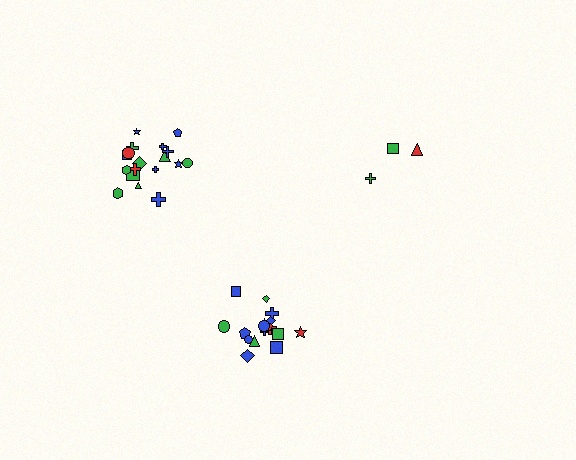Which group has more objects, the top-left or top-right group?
The top-left group.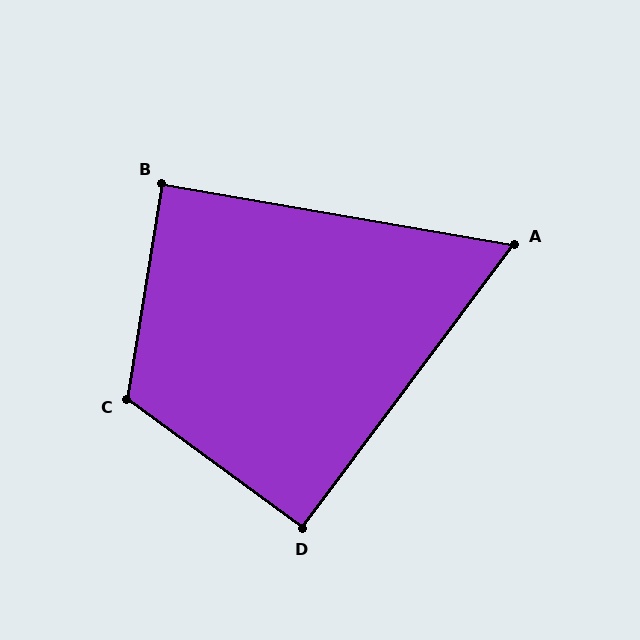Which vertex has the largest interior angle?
C, at approximately 117 degrees.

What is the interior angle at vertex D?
Approximately 91 degrees (approximately right).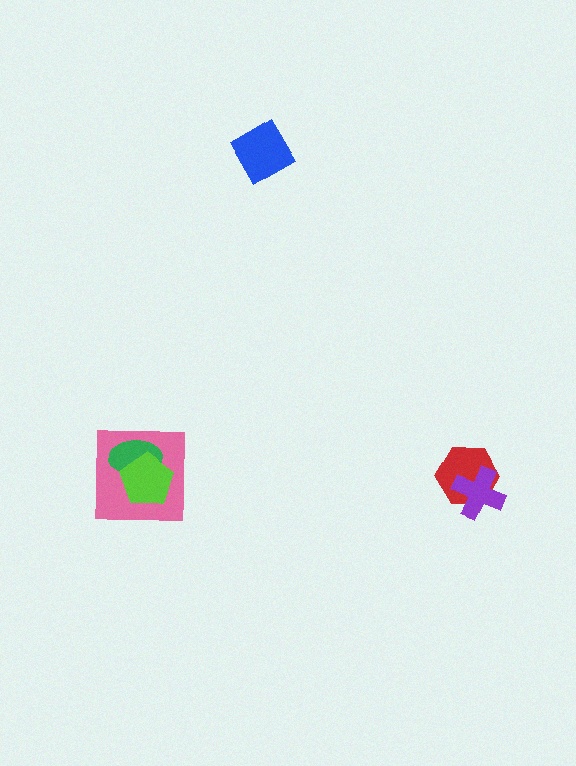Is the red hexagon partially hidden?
Yes, it is partially covered by another shape.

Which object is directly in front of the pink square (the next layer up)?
The green ellipse is directly in front of the pink square.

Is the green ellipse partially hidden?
Yes, it is partially covered by another shape.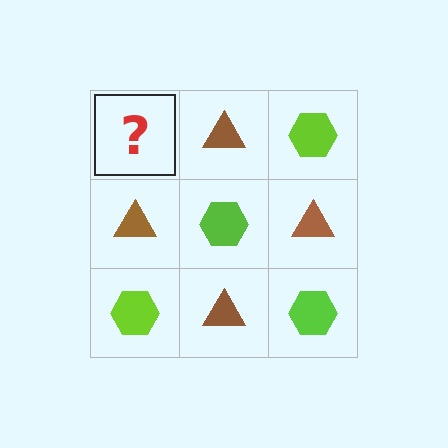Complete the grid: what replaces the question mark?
The question mark should be replaced with a lime hexagon.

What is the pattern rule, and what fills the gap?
The rule is that it alternates lime hexagon and brown triangle in a checkerboard pattern. The gap should be filled with a lime hexagon.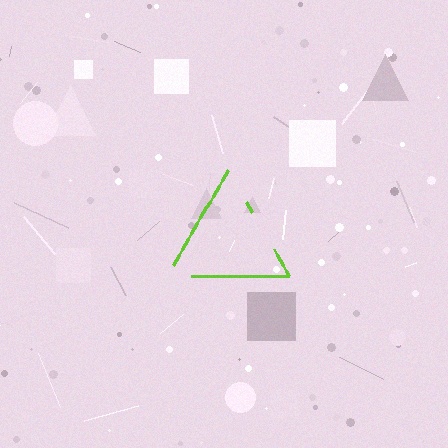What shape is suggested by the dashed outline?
The dashed outline suggests a triangle.